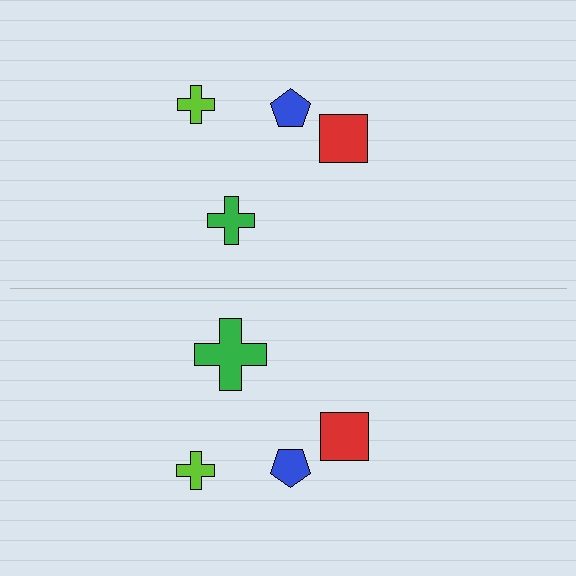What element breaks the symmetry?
The green cross on the bottom side has a different size than its mirror counterpart.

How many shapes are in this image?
There are 8 shapes in this image.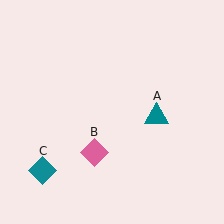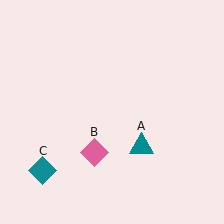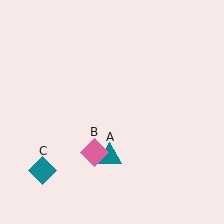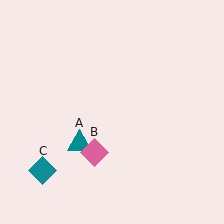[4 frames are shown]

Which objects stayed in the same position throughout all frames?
Pink diamond (object B) and teal diamond (object C) remained stationary.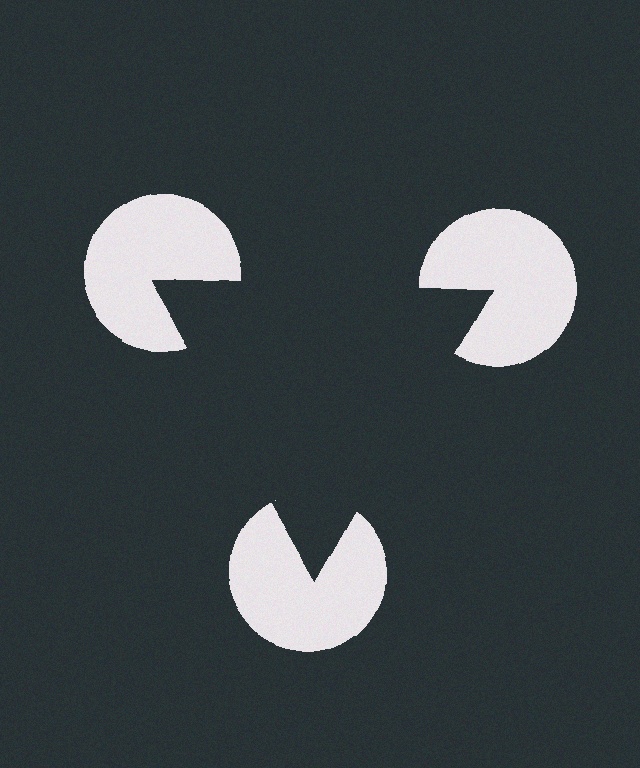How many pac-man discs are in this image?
There are 3 — one at each vertex of the illusory triangle.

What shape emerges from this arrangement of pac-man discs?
An illusory triangle — its edges are inferred from the aligned wedge cuts in the pac-man discs, not physically drawn.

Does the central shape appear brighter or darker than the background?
It typically appears slightly darker than the background, even though no actual brightness change is drawn.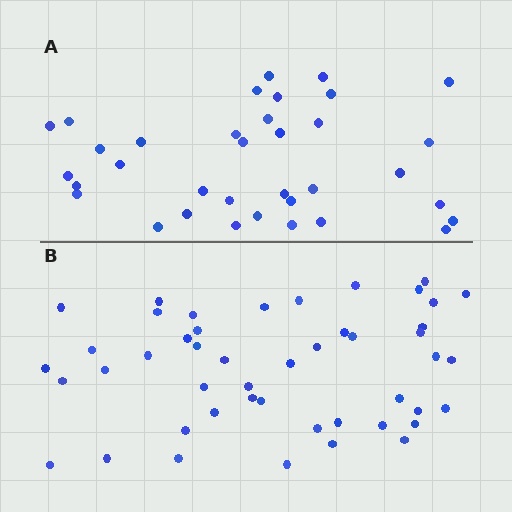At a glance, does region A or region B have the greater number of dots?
Region B (the bottom region) has more dots.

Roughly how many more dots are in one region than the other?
Region B has roughly 12 or so more dots than region A.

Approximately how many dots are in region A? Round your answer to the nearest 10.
About 40 dots. (The exact count is 35, which rounds to 40.)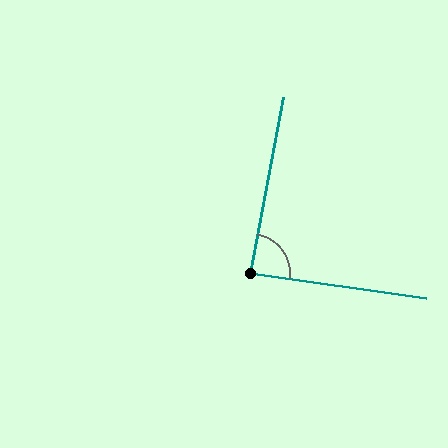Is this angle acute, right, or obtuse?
It is approximately a right angle.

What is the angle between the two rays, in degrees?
Approximately 87 degrees.